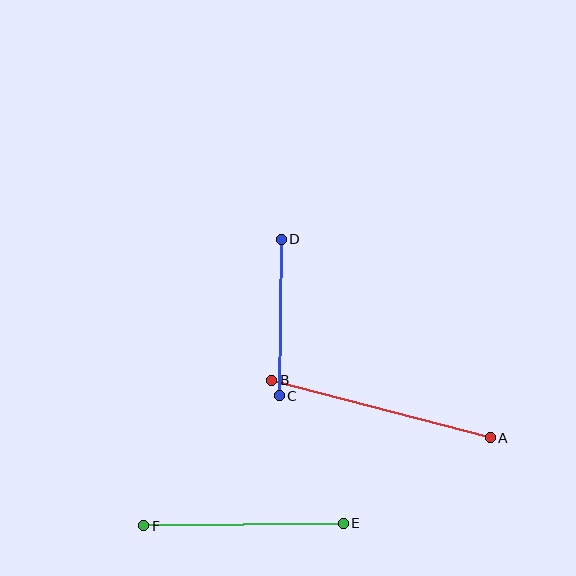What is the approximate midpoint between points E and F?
The midpoint is at approximately (243, 524) pixels.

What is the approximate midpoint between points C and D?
The midpoint is at approximately (280, 318) pixels.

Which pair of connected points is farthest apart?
Points A and B are farthest apart.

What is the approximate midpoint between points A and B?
The midpoint is at approximately (381, 409) pixels.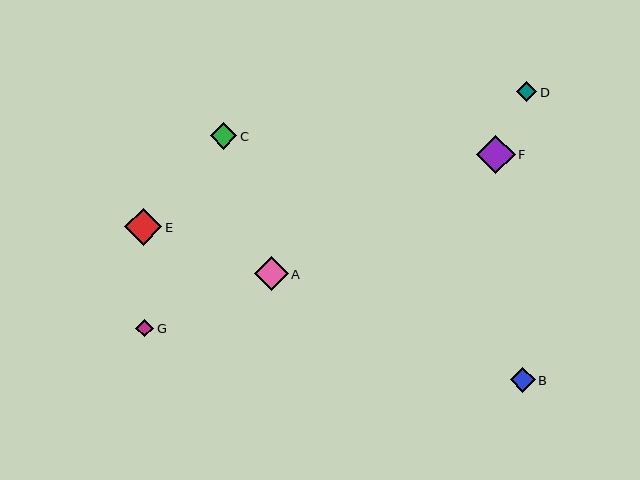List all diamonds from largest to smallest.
From largest to smallest: F, E, A, C, B, D, G.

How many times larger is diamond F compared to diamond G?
Diamond F is approximately 2.2 times the size of diamond G.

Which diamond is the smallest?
Diamond G is the smallest with a size of approximately 18 pixels.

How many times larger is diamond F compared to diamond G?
Diamond F is approximately 2.2 times the size of diamond G.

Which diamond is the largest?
Diamond F is the largest with a size of approximately 39 pixels.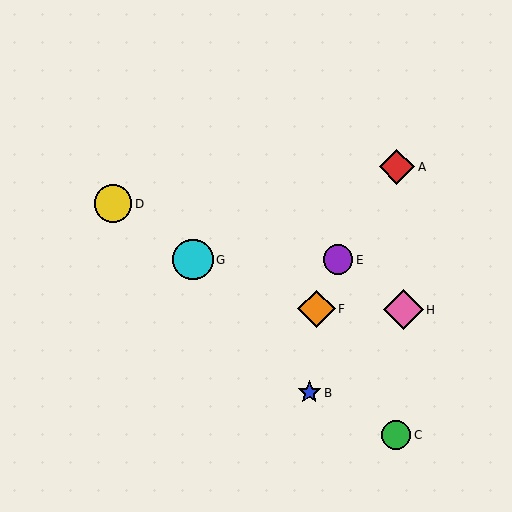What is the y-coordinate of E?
Object E is at y≈260.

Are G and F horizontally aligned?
No, G is at y≈260 and F is at y≈309.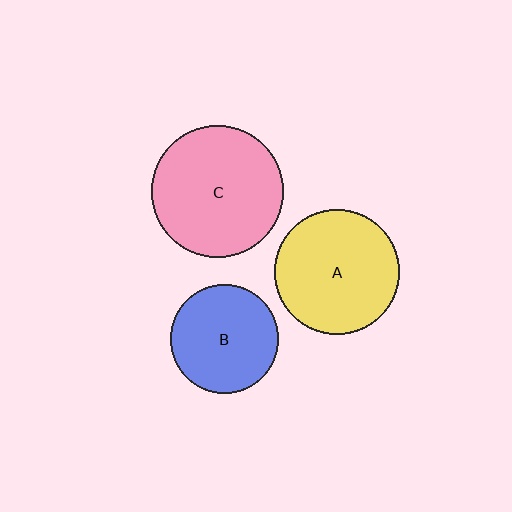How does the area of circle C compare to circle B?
Approximately 1.5 times.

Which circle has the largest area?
Circle C (pink).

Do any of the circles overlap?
No, none of the circles overlap.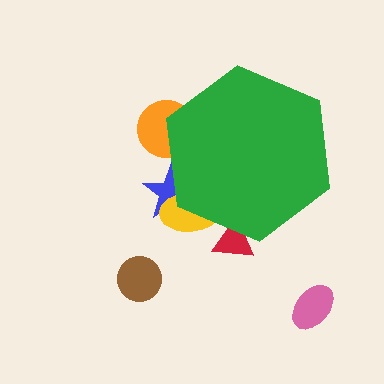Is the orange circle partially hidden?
Yes, the orange circle is partially hidden behind the green hexagon.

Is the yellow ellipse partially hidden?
Yes, the yellow ellipse is partially hidden behind the green hexagon.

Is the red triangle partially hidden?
Yes, the red triangle is partially hidden behind the green hexagon.